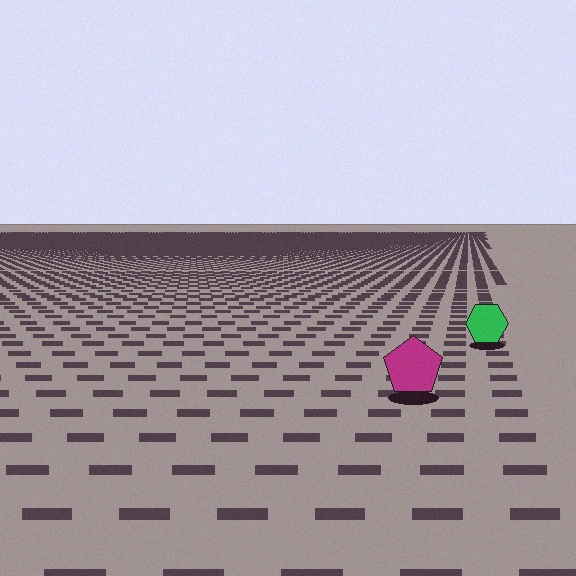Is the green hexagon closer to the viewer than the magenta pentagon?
No. The magenta pentagon is closer — you can tell from the texture gradient: the ground texture is coarser near it.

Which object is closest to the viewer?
The magenta pentagon is closest. The texture marks near it are larger and more spread out.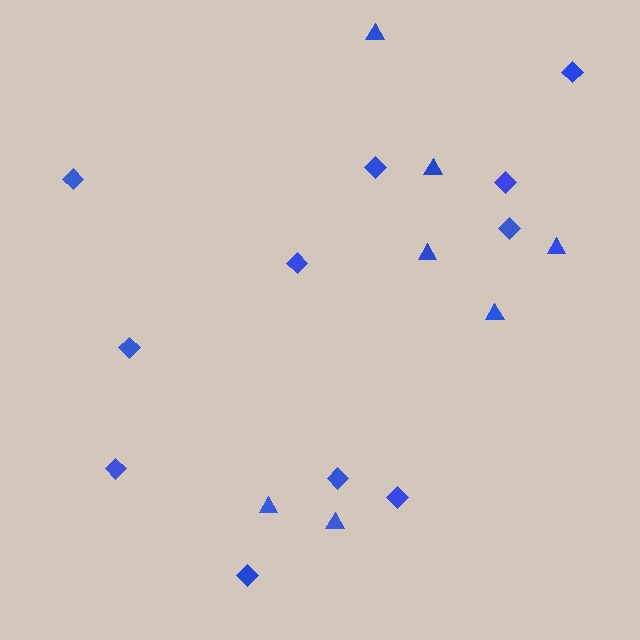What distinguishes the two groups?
There are 2 groups: one group of triangles (7) and one group of diamonds (11).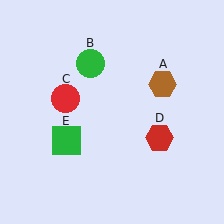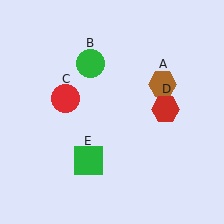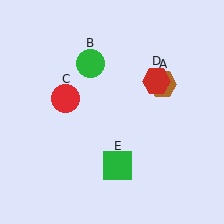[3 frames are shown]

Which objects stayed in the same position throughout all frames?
Brown hexagon (object A) and green circle (object B) and red circle (object C) remained stationary.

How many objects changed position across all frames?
2 objects changed position: red hexagon (object D), green square (object E).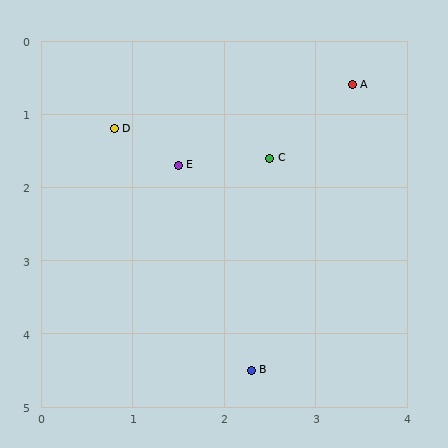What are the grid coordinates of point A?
Point A is at approximately (3.4, 0.6).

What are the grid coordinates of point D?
Point D is at approximately (0.8, 1.2).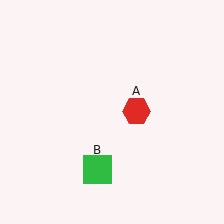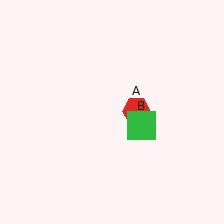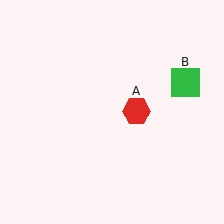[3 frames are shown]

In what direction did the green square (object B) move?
The green square (object B) moved up and to the right.